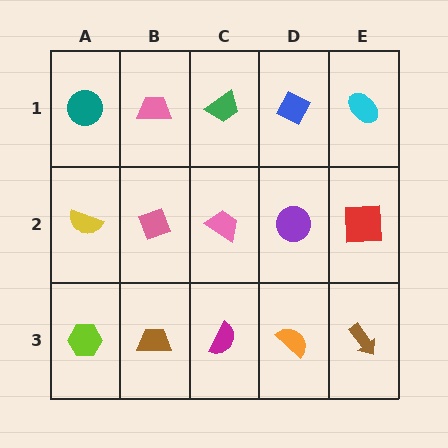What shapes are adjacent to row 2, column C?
A green trapezoid (row 1, column C), a magenta semicircle (row 3, column C), a pink diamond (row 2, column B), a purple circle (row 2, column D).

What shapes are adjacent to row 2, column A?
A teal circle (row 1, column A), a lime hexagon (row 3, column A), a pink diamond (row 2, column B).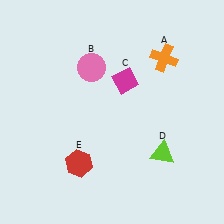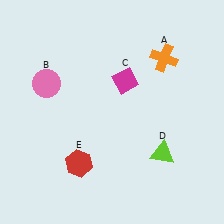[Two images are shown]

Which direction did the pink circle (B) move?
The pink circle (B) moved left.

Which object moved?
The pink circle (B) moved left.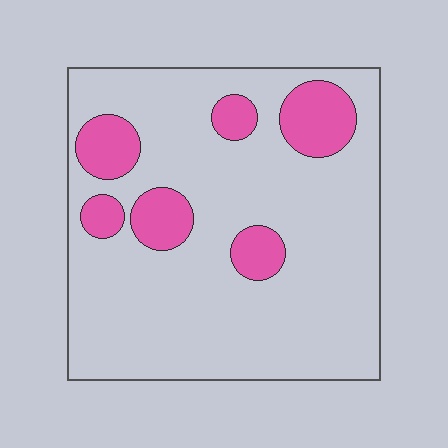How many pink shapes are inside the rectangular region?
6.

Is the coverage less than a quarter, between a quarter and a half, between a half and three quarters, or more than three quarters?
Less than a quarter.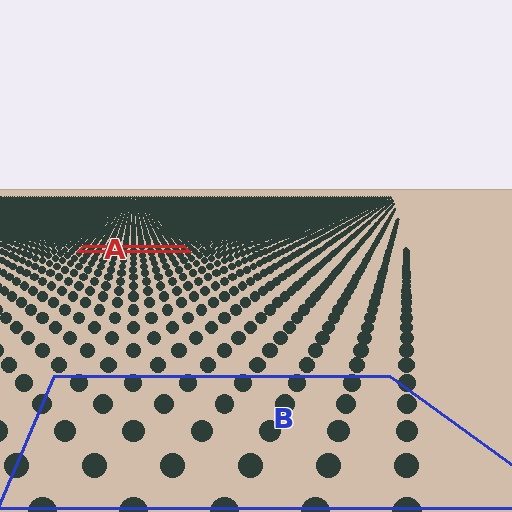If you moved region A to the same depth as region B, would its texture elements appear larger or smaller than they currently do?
They would appear larger. At a closer depth, the same texture elements are projected at a bigger on-screen size.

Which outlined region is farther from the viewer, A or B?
Region A is farther from the viewer — the texture elements inside it appear smaller and more densely packed.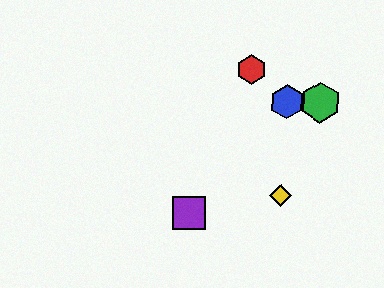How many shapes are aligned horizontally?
2 shapes (the blue hexagon, the green hexagon) are aligned horizontally.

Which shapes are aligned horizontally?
The blue hexagon, the green hexagon are aligned horizontally.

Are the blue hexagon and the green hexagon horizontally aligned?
Yes, both are at y≈102.